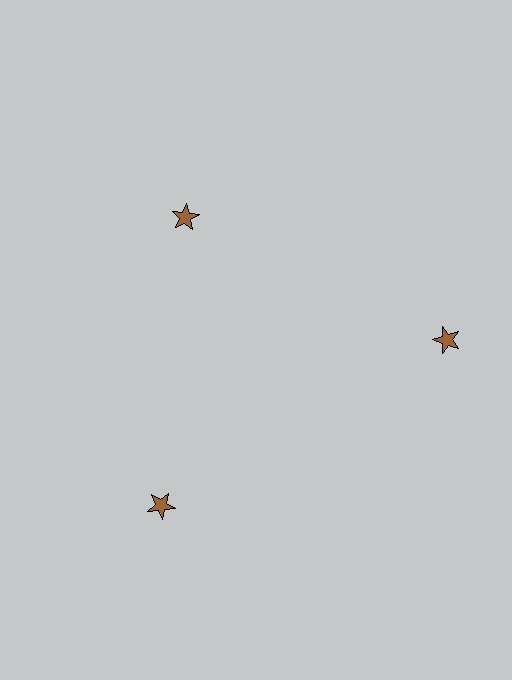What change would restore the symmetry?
The symmetry would be restored by moving it outward, back onto the ring so that all 3 stars sit at equal angles and equal distance from the center.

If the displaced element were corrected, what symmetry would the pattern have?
It would have 3-fold rotational symmetry — the pattern would map onto itself every 120 degrees.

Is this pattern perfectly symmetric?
No. The 3 brown stars are arranged in a ring, but one element near the 11 o'clock position is pulled inward toward the center, breaking the 3-fold rotational symmetry.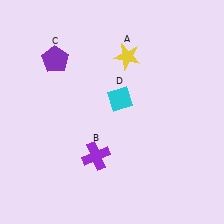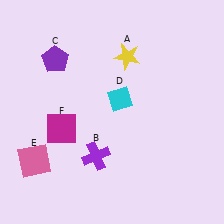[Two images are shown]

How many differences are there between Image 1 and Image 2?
There are 2 differences between the two images.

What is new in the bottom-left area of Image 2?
A magenta square (F) was added in the bottom-left area of Image 2.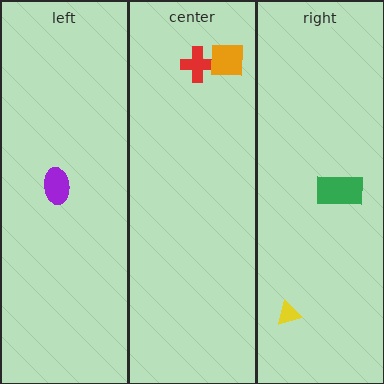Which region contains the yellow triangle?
The right region.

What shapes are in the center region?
The red cross, the orange square.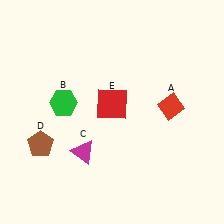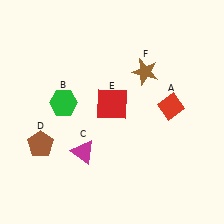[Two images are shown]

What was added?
A brown star (F) was added in Image 2.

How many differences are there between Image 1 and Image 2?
There is 1 difference between the two images.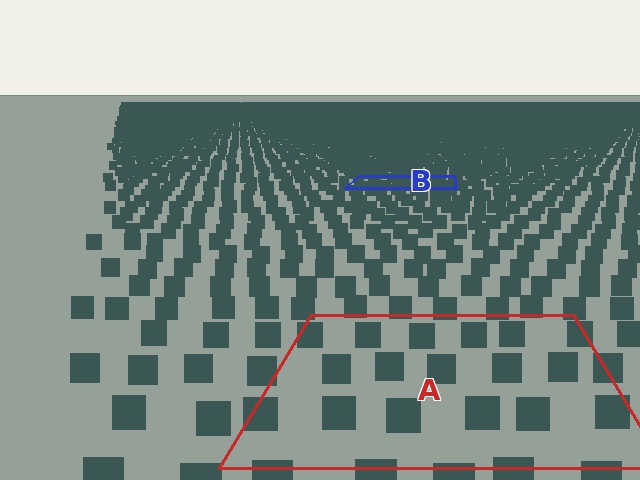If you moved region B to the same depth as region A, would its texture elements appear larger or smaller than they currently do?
They would appear larger. At a closer depth, the same texture elements are projected at a bigger on-screen size.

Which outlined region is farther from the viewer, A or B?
Region B is farther from the viewer — the texture elements inside it appear smaller and more densely packed.